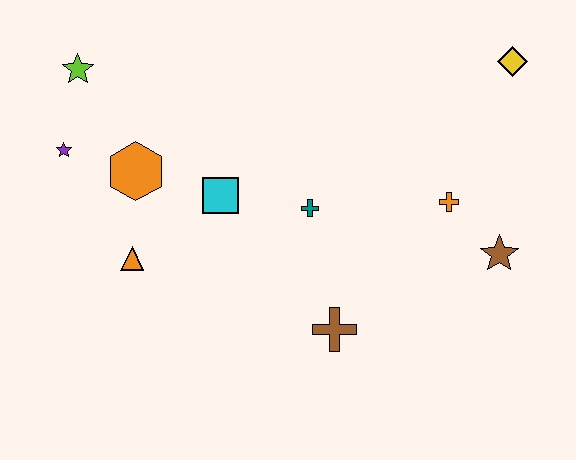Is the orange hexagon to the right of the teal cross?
No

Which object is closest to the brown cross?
The teal cross is closest to the brown cross.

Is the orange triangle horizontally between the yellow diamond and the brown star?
No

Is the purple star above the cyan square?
Yes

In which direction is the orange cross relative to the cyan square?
The orange cross is to the right of the cyan square.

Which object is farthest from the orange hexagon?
The yellow diamond is farthest from the orange hexagon.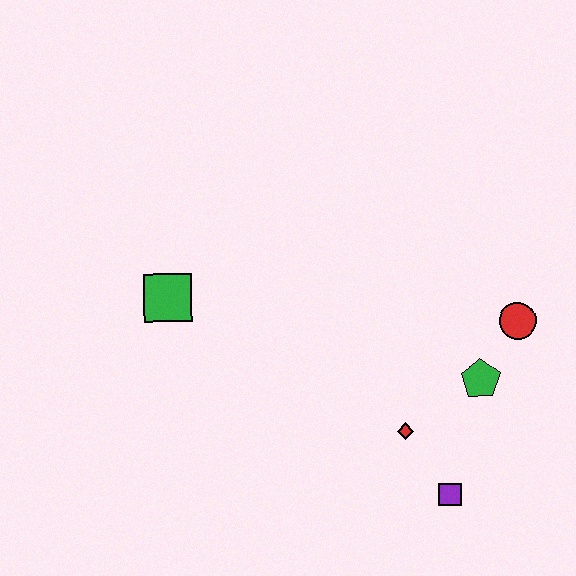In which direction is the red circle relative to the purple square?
The red circle is above the purple square.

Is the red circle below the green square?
Yes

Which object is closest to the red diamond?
The purple square is closest to the red diamond.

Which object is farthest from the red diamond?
The green square is farthest from the red diamond.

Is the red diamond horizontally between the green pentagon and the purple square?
No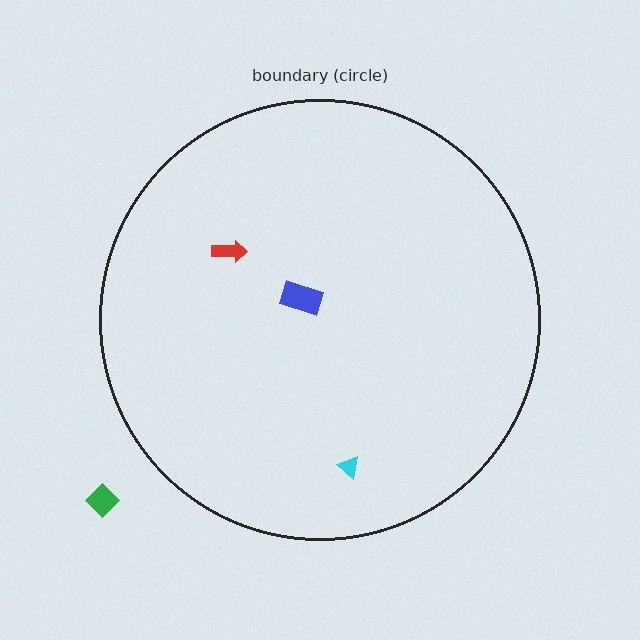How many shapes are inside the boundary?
3 inside, 1 outside.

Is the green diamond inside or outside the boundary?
Outside.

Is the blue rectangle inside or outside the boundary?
Inside.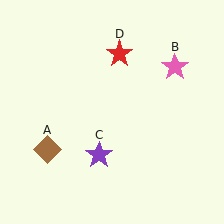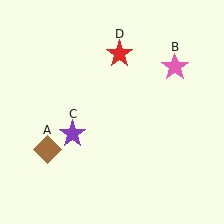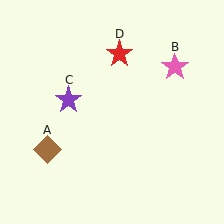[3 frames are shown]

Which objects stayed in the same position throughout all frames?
Brown diamond (object A) and pink star (object B) and red star (object D) remained stationary.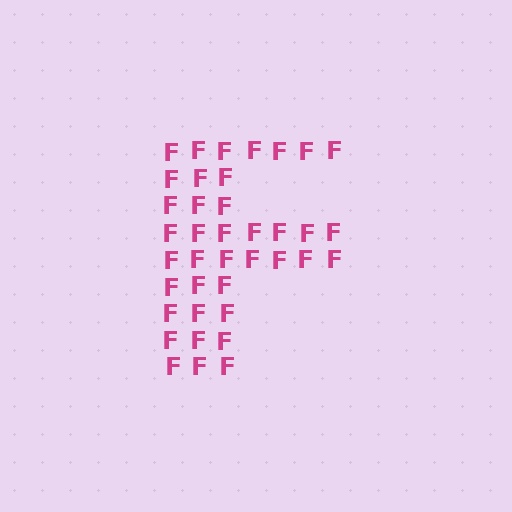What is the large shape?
The large shape is the letter F.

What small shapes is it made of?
It is made of small letter F's.